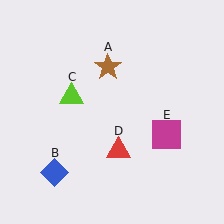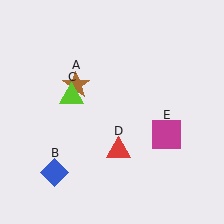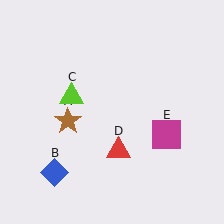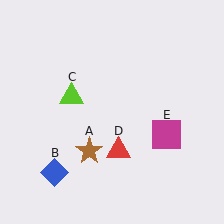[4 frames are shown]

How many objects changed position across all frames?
1 object changed position: brown star (object A).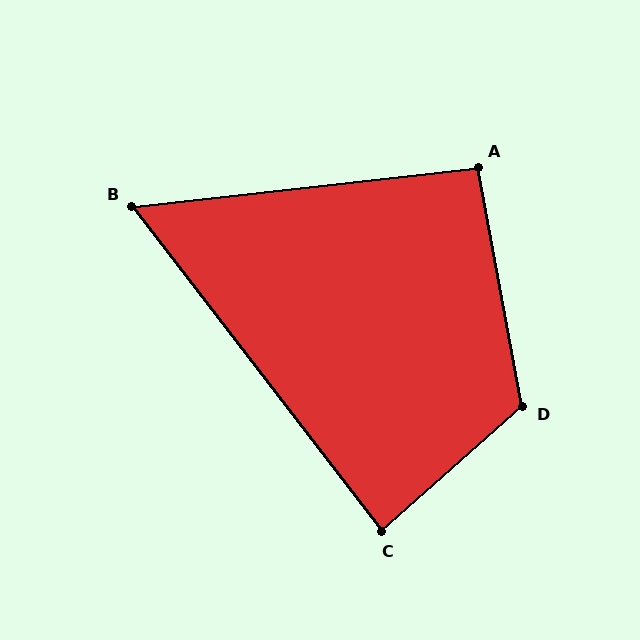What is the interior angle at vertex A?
Approximately 94 degrees (approximately right).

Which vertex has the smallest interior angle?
B, at approximately 59 degrees.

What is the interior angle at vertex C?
Approximately 86 degrees (approximately right).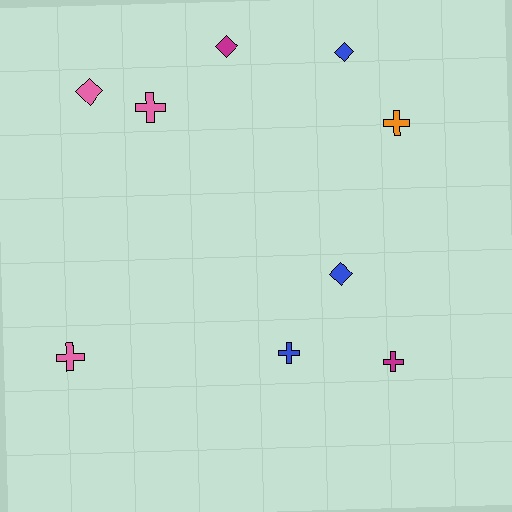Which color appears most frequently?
Blue, with 3 objects.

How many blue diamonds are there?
There are 2 blue diamonds.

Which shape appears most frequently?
Cross, with 5 objects.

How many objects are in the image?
There are 9 objects.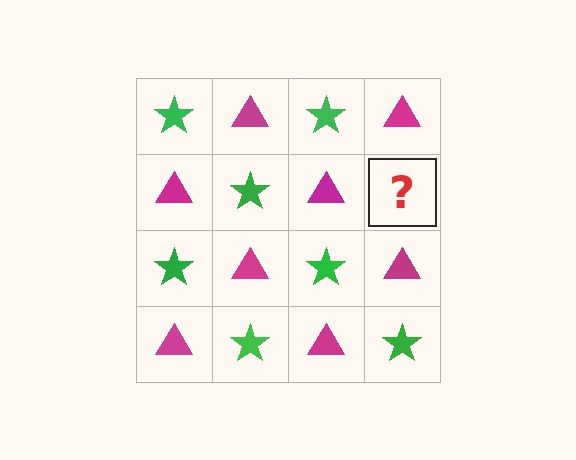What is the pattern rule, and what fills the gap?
The rule is that it alternates green star and magenta triangle in a checkerboard pattern. The gap should be filled with a green star.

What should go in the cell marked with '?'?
The missing cell should contain a green star.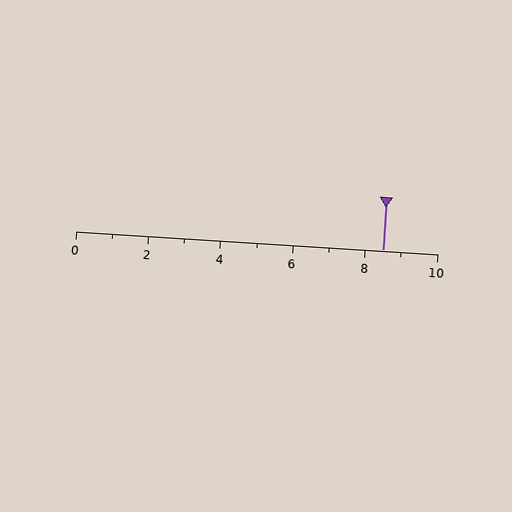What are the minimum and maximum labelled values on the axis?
The axis runs from 0 to 10.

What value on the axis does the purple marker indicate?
The marker indicates approximately 8.5.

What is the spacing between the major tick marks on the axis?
The major ticks are spaced 2 apart.